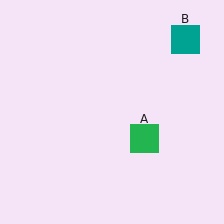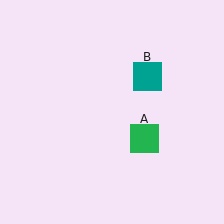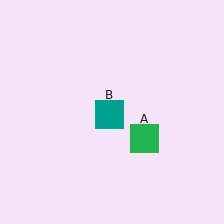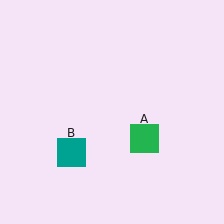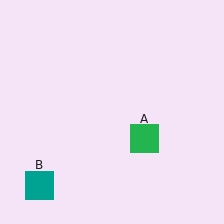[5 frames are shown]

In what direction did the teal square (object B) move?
The teal square (object B) moved down and to the left.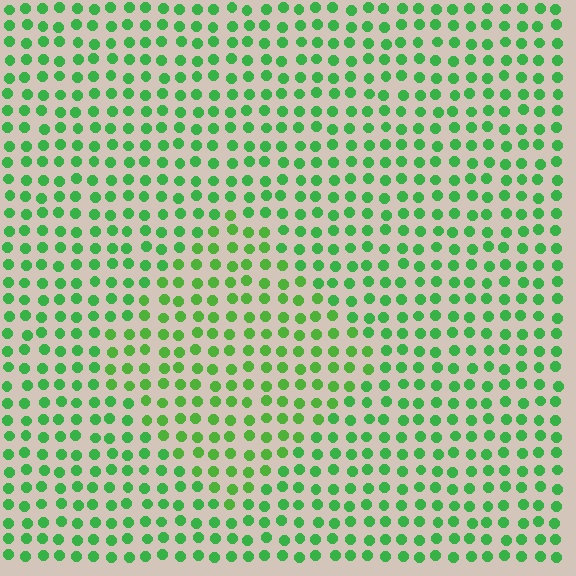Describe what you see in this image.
The image is filled with small green elements in a uniform arrangement. A diamond-shaped region is visible where the elements are tinted to a slightly different hue, forming a subtle color boundary.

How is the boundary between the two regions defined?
The boundary is defined purely by a slight shift in hue (about 18 degrees). Spacing, size, and orientation are identical on both sides.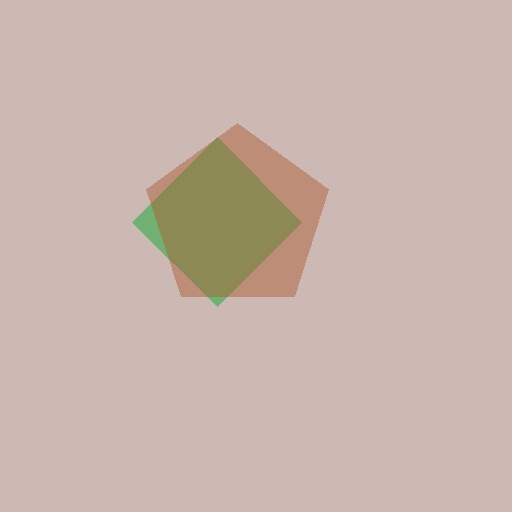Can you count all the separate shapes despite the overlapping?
Yes, there are 2 separate shapes.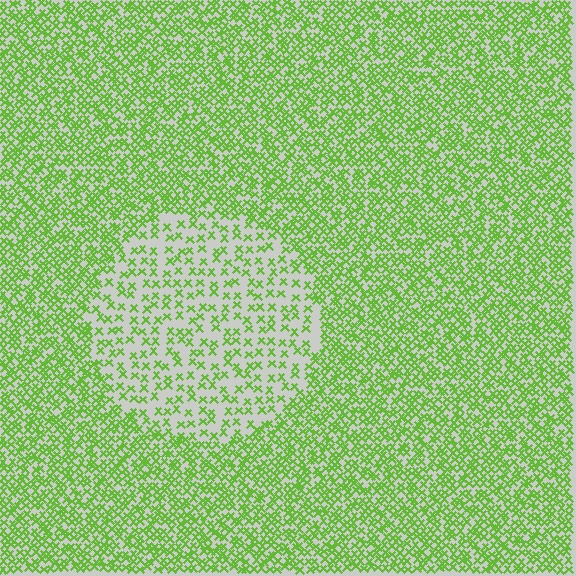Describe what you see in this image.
The image contains small lime elements arranged at two different densities. A circle-shaped region is visible where the elements are less densely packed than the surrounding area.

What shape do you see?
I see a circle.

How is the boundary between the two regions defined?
The boundary is defined by a change in element density (approximately 2.3x ratio). All elements are the same color, size, and shape.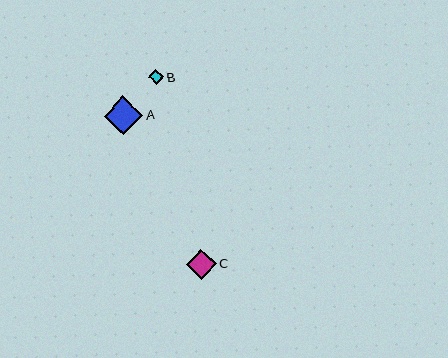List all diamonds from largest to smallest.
From largest to smallest: A, C, B.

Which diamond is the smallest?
Diamond B is the smallest with a size of approximately 15 pixels.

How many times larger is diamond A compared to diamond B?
Diamond A is approximately 2.6 times the size of diamond B.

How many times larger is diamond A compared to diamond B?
Diamond A is approximately 2.6 times the size of diamond B.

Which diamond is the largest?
Diamond A is the largest with a size of approximately 39 pixels.